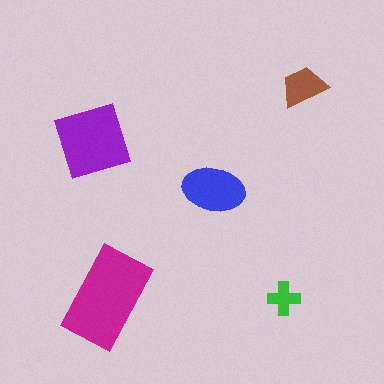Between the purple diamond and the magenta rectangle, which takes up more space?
The magenta rectangle.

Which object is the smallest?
The green cross.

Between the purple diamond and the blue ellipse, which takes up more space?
The purple diamond.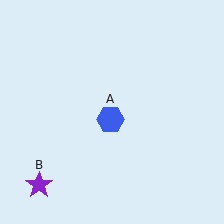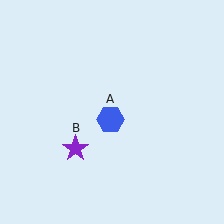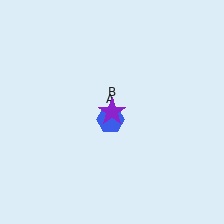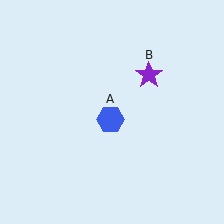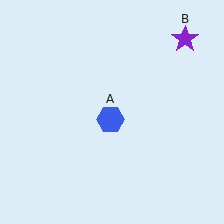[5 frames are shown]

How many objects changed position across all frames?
1 object changed position: purple star (object B).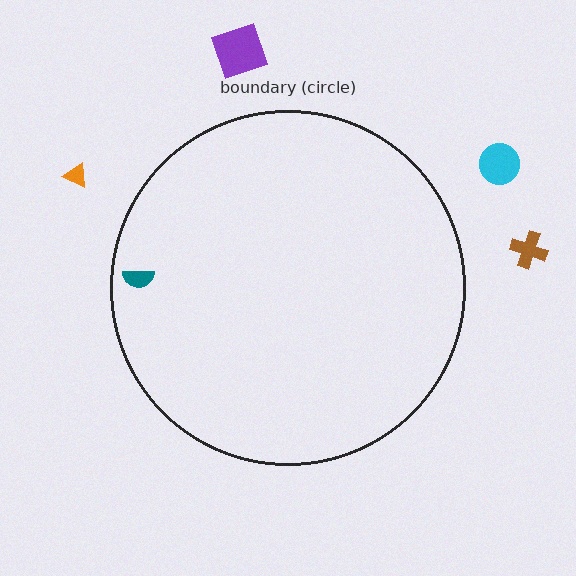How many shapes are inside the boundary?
1 inside, 4 outside.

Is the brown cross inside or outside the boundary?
Outside.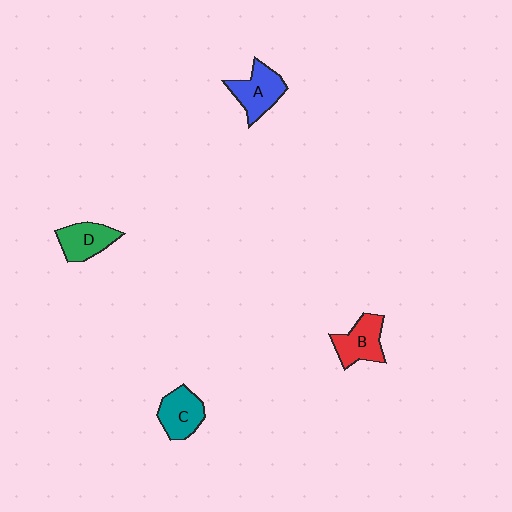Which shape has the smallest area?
Shape D (green).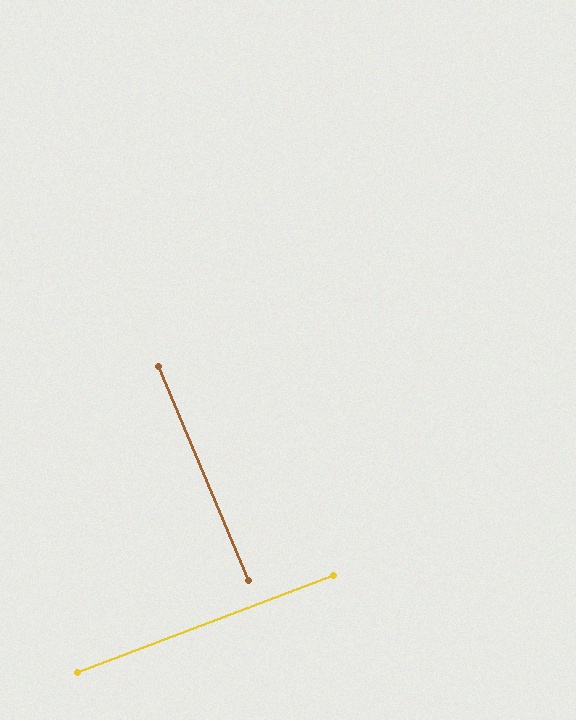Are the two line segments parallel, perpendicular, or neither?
Perpendicular — they meet at approximately 88°.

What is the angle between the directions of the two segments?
Approximately 88 degrees.